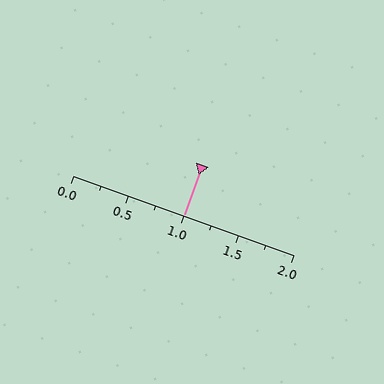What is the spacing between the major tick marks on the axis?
The major ticks are spaced 0.5 apart.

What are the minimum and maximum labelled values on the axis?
The axis runs from 0.0 to 2.0.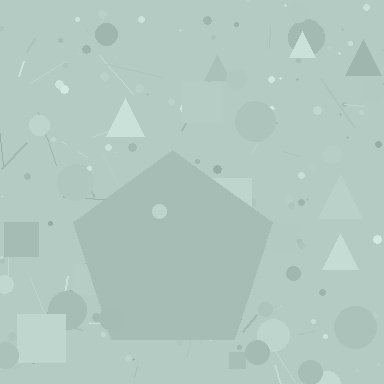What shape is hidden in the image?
A pentagon is hidden in the image.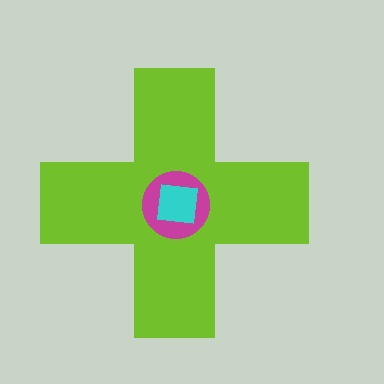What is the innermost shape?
The cyan square.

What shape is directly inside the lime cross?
The magenta circle.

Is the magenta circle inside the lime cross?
Yes.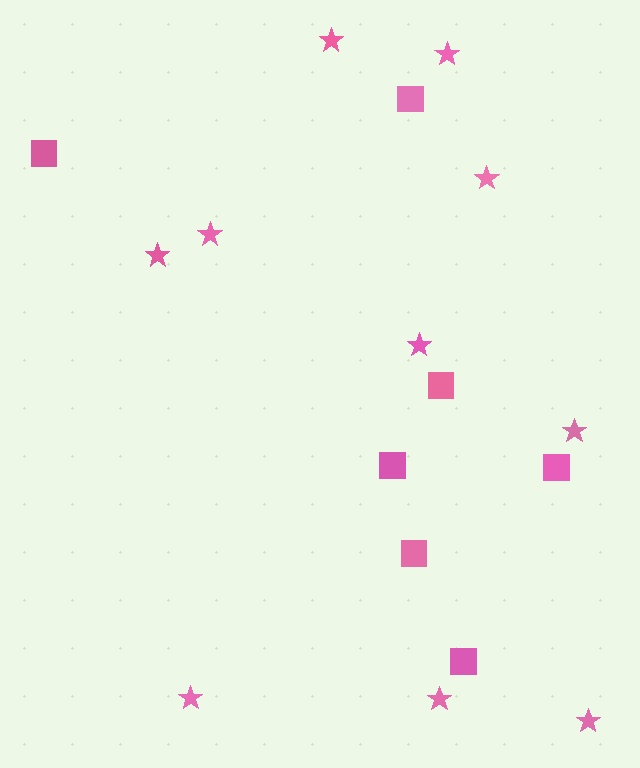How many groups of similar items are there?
There are 2 groups: one group of squares (7) and one group of stars (10).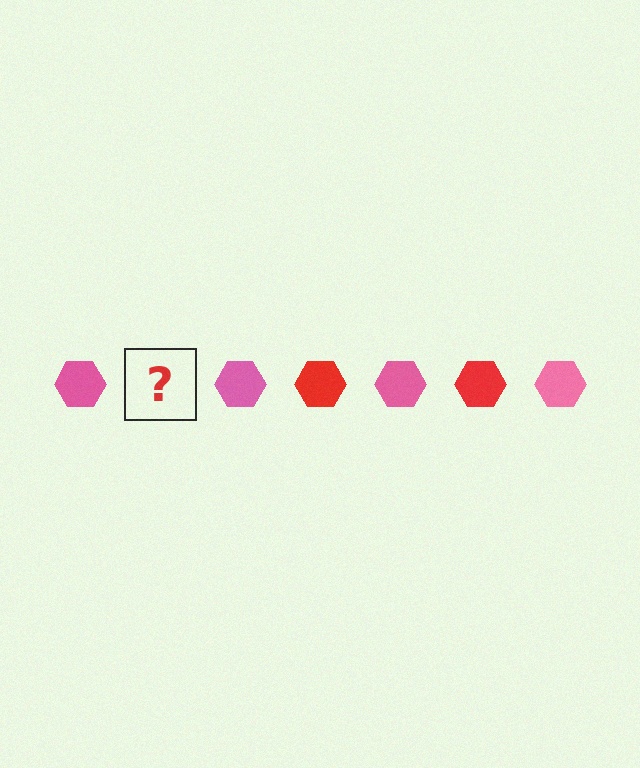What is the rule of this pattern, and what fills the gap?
The rule is that the pattern cycles through pink, red hexagons. The gap should be filled with a red hexagon.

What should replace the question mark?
The question mark should be replaced with a red hexagon.